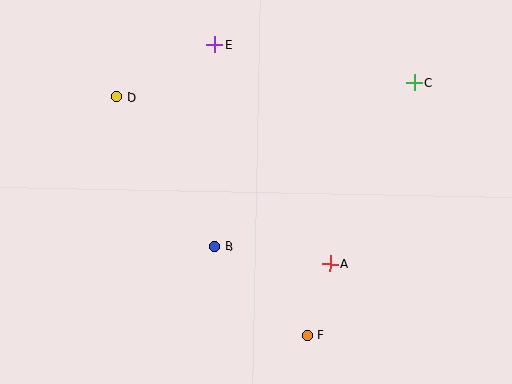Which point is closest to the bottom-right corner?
Point F is closest to the bottom-right corner.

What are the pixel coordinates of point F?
Point F is at (307, 336).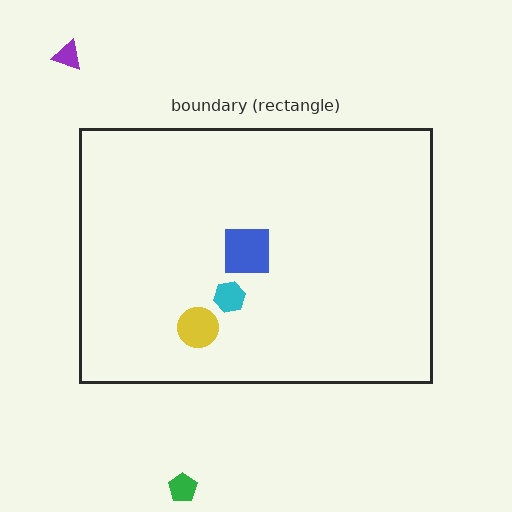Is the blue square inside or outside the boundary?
Inside.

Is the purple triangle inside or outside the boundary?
Outside.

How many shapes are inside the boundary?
3 inside, 2 outside.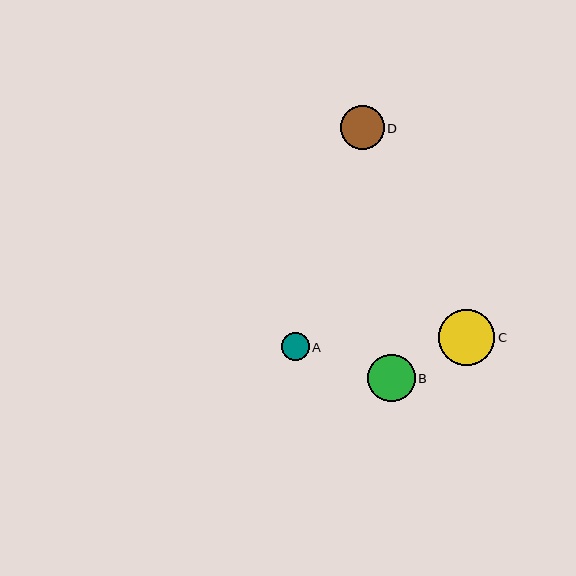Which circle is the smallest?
Circle A is the smallest with a size of approximately 28 pixels.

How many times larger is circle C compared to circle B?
Circle C is approximately 1.2 times the size of circle B.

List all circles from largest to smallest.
From largest to smallest: C, B, D, A.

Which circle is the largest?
Circle C is the largest with a size of approximately 56 pixels.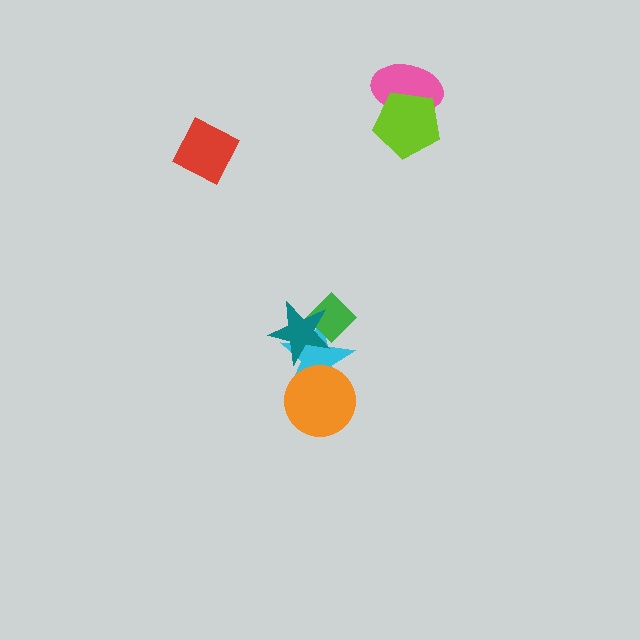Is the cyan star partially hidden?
Yes, it is partially covered by another shape.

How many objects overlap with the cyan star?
3 objects overlap with the cyan star.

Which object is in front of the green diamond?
The teal star is in front of the green diamond.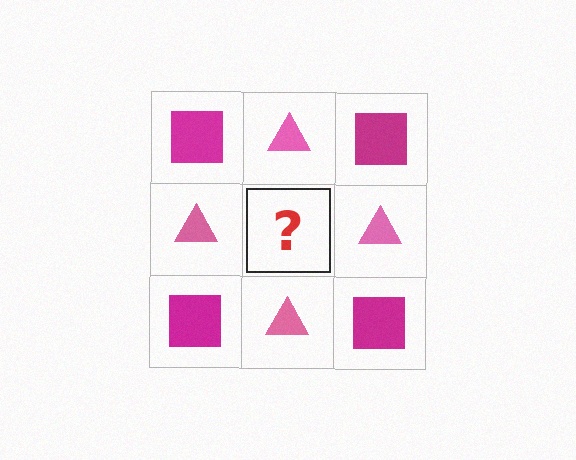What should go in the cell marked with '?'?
The missing cell should contain a magenta square.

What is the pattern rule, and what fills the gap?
The rule is that it alternates magenta square and pink triangle in a checkerboard pattern. The gap should be filled with a magenta square.